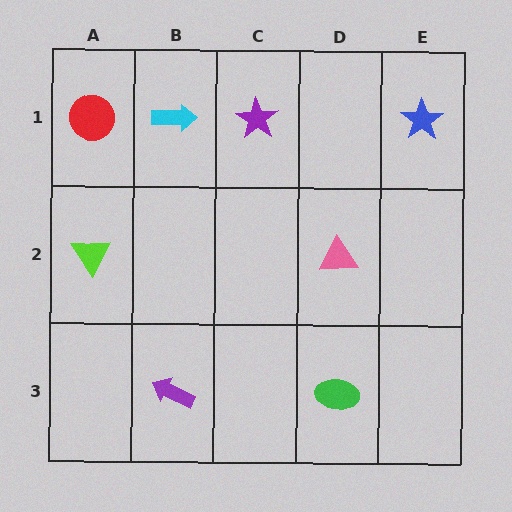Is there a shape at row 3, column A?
No, that cell is empty.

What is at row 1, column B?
A cyan arrow.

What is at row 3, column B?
A purple arrow.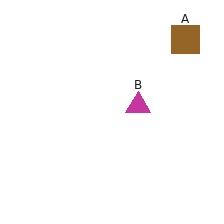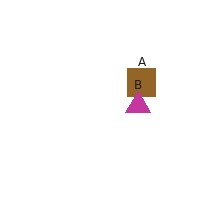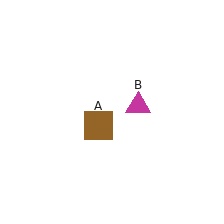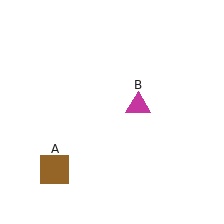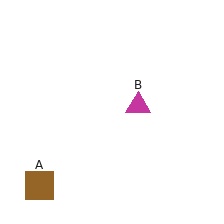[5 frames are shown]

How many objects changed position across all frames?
1 object changed position: brown square (object A).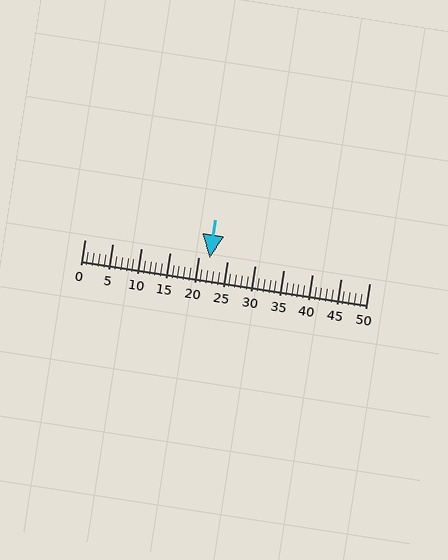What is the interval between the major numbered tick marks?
The major tick marks are spaced 5 units apart.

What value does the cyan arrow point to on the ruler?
The cyan arrow points to approximately 22.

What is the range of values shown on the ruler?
The ruler shows values from 0 to 50.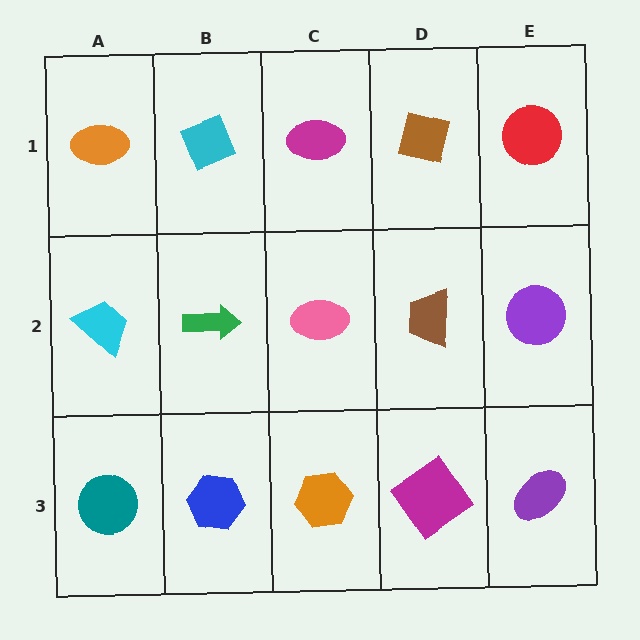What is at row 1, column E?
A red circle.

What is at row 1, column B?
A cyan diamond.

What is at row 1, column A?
An orange ellipse.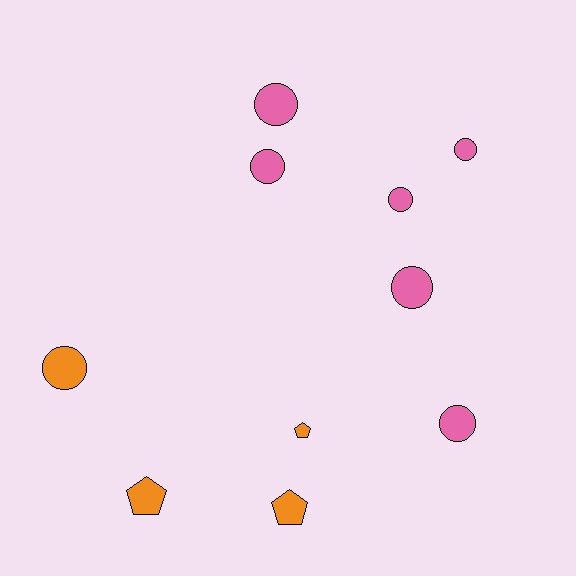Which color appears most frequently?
Pink, with 6 objects.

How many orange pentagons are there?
There are 3 orange pentagons.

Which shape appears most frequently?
Circle, with 7 objects.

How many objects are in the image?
There are 10 objects.